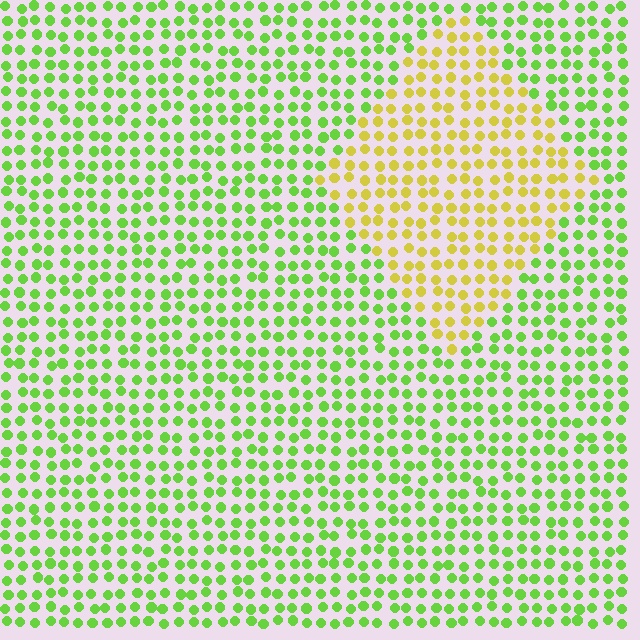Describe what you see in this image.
The image is filled with small lime elements in a uniform arrangement. A diamond-shaped region is visible where the elements are tinted to a slightly different hue, forming a subtle color boundary.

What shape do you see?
I see a diamond.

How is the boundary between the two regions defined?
The boundary is defined purely by a slight shift in hue (about 47 degrees). Spacing, size, and orientation are identical on both sides.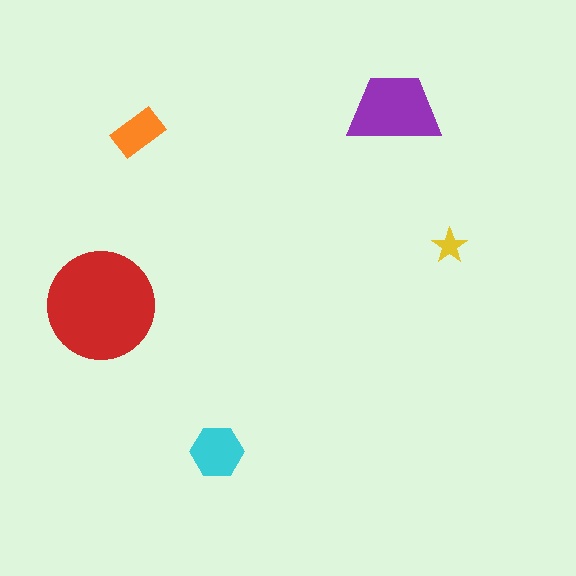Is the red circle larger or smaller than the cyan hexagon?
Larger.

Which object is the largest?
The red circle.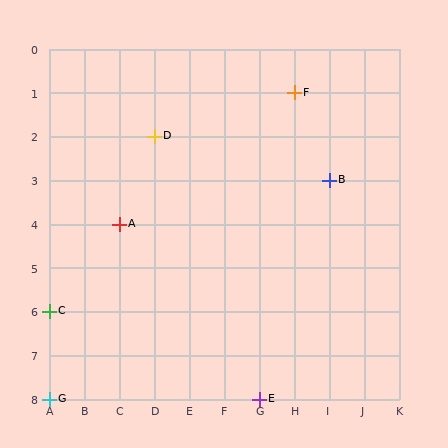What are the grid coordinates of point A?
Point A is at grid coordinates (C, 4).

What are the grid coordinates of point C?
Point C is at grid coordinates (A, 6).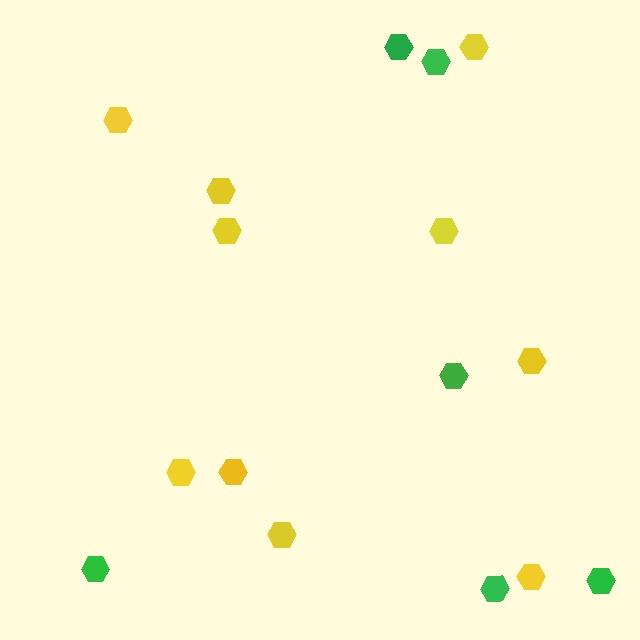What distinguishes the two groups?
There are 2 groups: one group of yellow hexagons (10) and one group of green hexagons (6).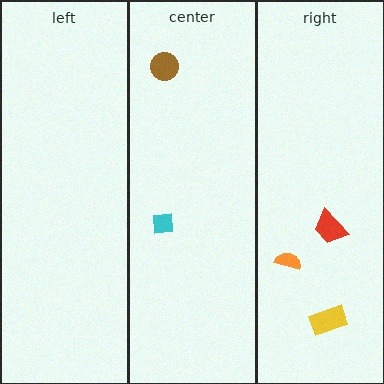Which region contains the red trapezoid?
The right region.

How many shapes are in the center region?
2.